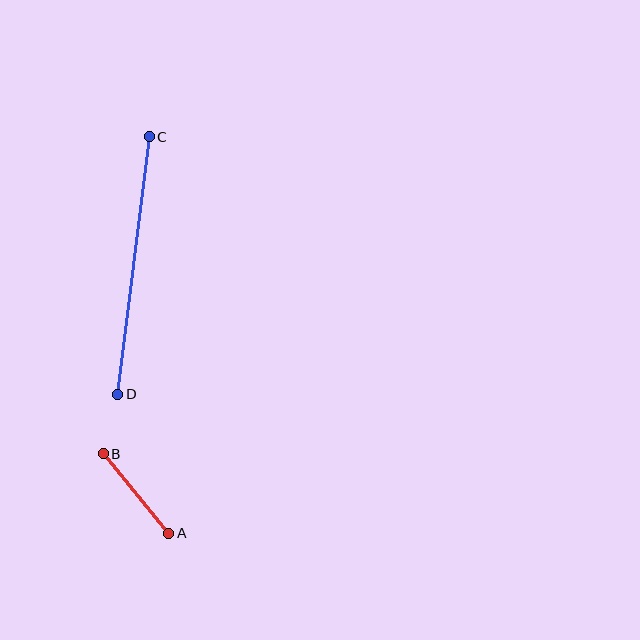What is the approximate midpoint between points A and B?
The midpoint is at approximately (136, 493) pixels.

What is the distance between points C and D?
The distance is approximately 259 pixels.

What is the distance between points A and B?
The distance is approximately 104 pixels.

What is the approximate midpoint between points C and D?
The midpoint is at approximately (134, 266) pixels.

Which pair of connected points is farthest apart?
Points C and D are farthest apart.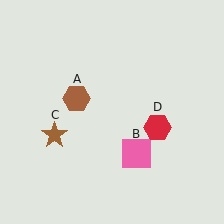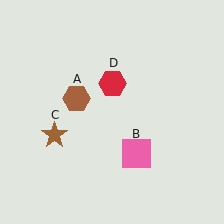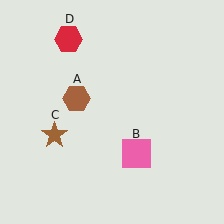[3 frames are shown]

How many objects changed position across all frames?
1 object changed position: red hexagon (object D).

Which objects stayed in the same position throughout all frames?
Brown hexagon (object A) and pink square (object B) and brown star (object C) remained stationary.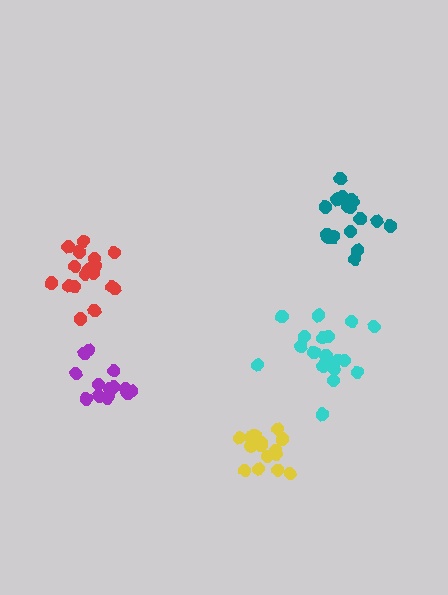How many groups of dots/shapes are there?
There are 5 groups.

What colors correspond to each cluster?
The clusters are colored: cyan, purple, teal, red, yellow.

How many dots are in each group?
Group 1: 19 dots, Group 2: 14 dots, Group 3: 18 dots, Group 4: 17 dots, Group 5: 15 dots (83 total).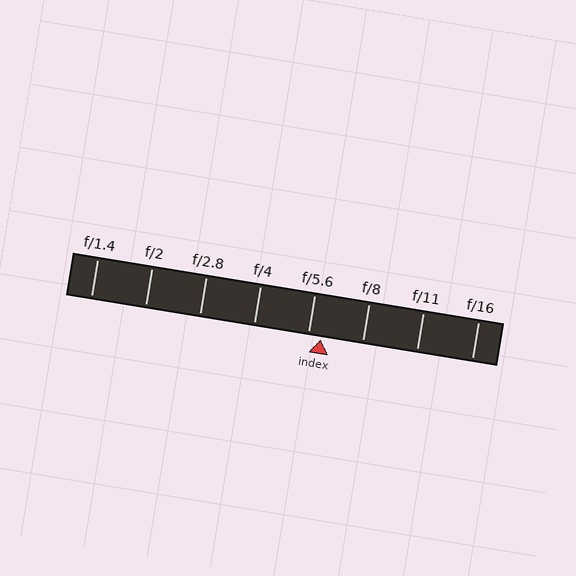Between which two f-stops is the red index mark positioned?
The index mark is between f/5.6 and f/8.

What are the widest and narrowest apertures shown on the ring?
The widest aperture shown is f/1.4 and the narrowest is f/16.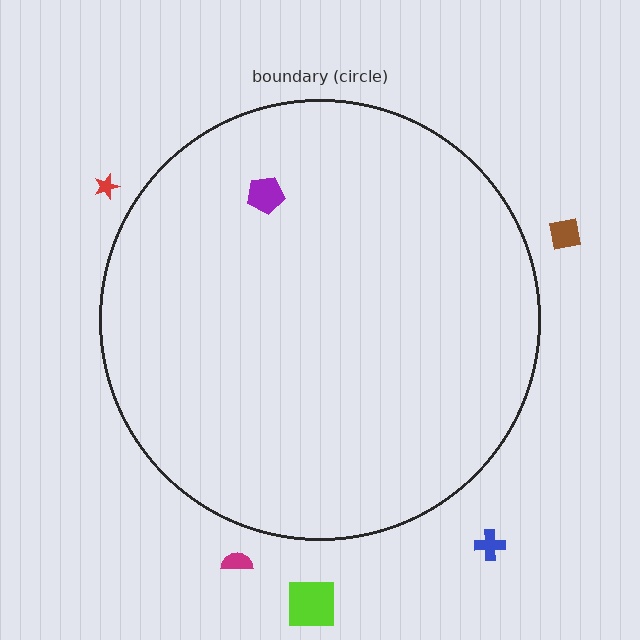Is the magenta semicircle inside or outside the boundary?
Outside.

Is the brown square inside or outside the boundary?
Outside.